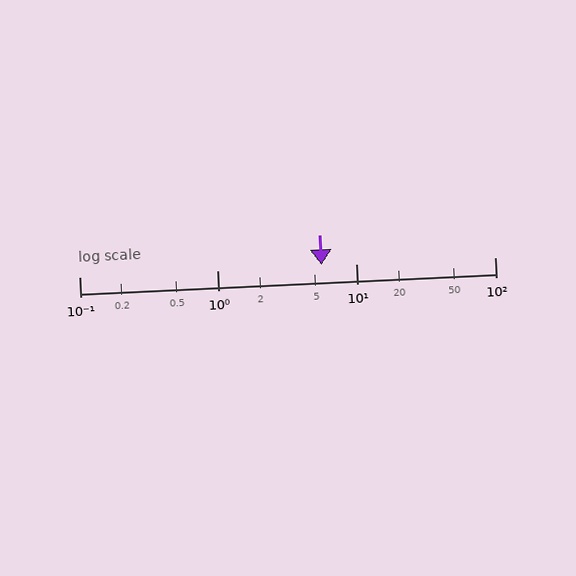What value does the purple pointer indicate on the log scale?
The pointer indicates approximately 5.6.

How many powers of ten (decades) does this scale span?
The scale spans 3 decades, from 0.1 to 100.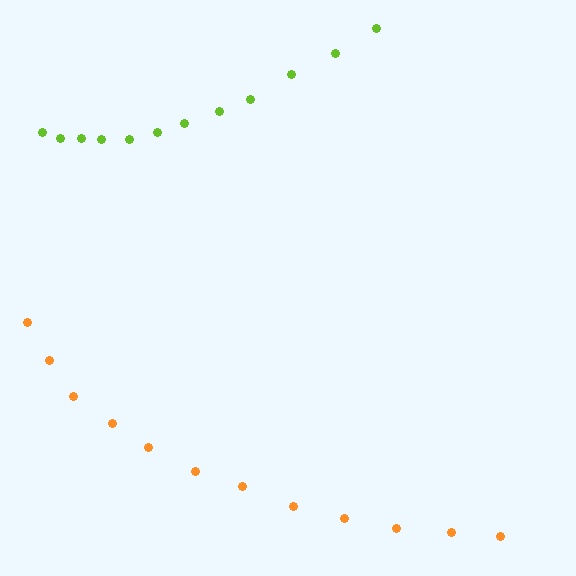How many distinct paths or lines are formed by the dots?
There are 2 distinct paths.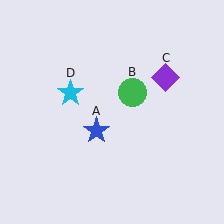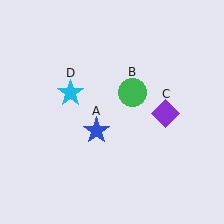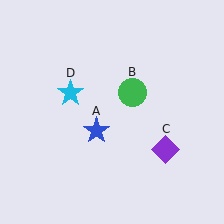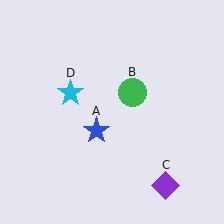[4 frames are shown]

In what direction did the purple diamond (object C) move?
The purple diamond (object C) moved down.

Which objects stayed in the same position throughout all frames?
Blue star (object A) and green circle (object B) and cyan star (object D) remained stationary.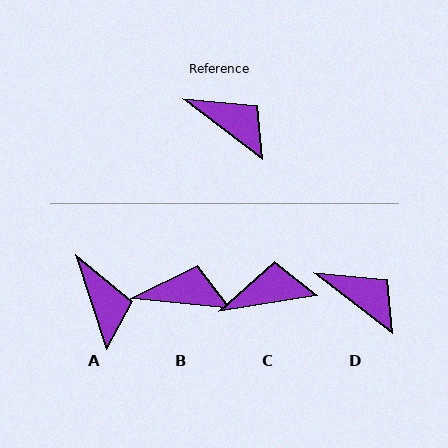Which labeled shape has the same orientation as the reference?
D.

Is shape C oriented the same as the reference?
No, it is off by about 47 degrees.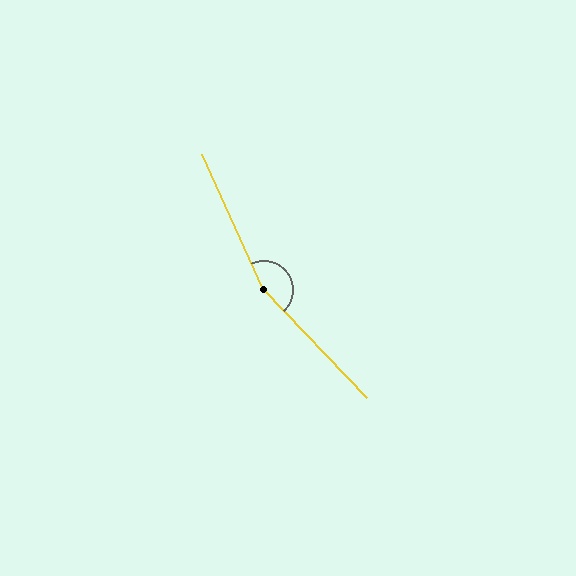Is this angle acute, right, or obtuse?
It is obtuse.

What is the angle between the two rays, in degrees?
Approximately 161 degrees.